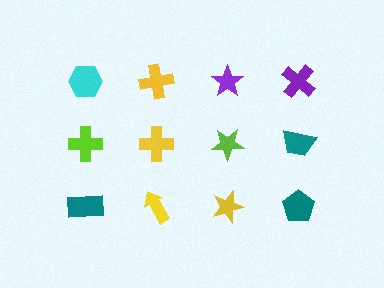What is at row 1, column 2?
A yellow cross.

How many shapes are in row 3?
4 shapes.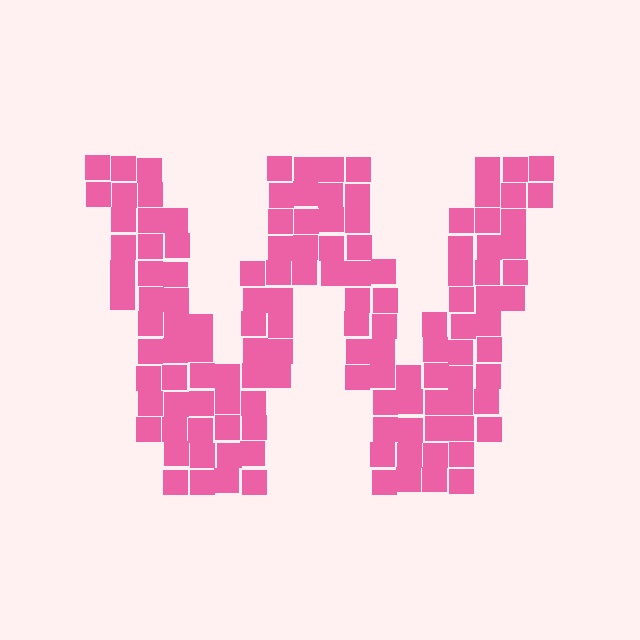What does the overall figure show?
The overall figure shows the letter W.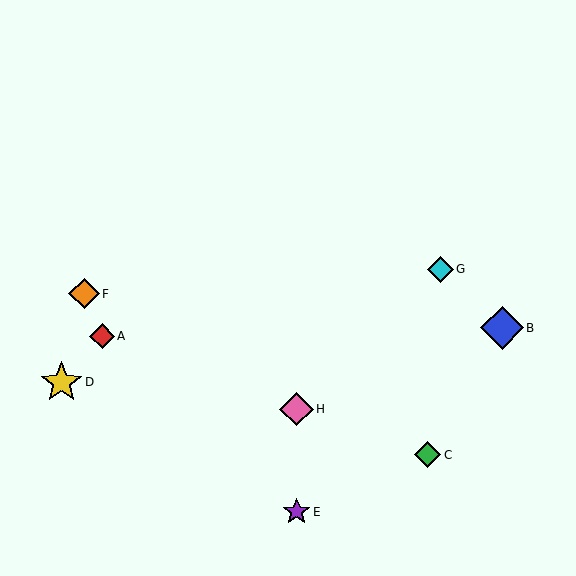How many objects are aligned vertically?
2 objects (E, H) are aligned vertically.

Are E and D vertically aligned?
No, E is at x≈297 and D is at x≈61.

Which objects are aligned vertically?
Objects E, H are aligned vertically.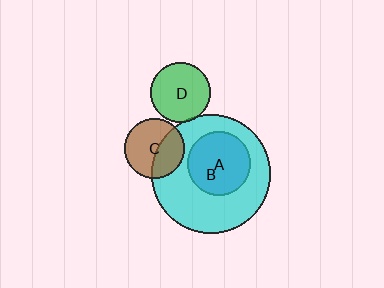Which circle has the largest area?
Circle B (cyan).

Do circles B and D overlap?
Yes.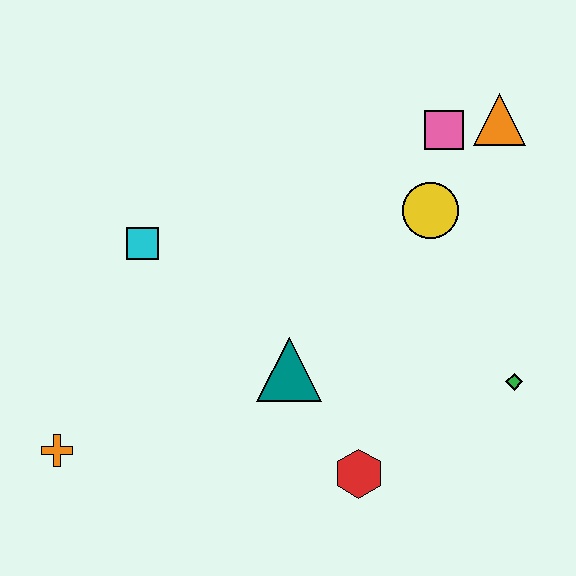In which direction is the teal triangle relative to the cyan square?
The teal triangle is to the right of the cyan square.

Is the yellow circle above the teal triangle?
Yes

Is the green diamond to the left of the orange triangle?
No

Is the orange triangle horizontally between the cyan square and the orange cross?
No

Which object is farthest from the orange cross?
The orange triangle is farthest from the orange cross.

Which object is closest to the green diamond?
The red hexagon is closest to the green diamond.